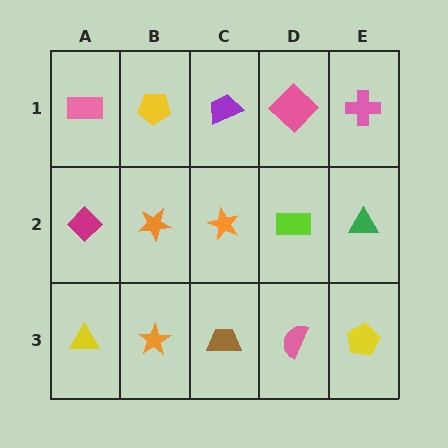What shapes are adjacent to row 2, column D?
A pink diamond (row 1, column D), a pink semicircle (row 3, column D), an orange star (row 2, column C), a green triangle (row 2, column E).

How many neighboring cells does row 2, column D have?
4.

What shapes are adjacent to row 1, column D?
A lime rectangle (row 2, column D), a purple trapezoid (row 1, column C), a pink cross (row 1, column E).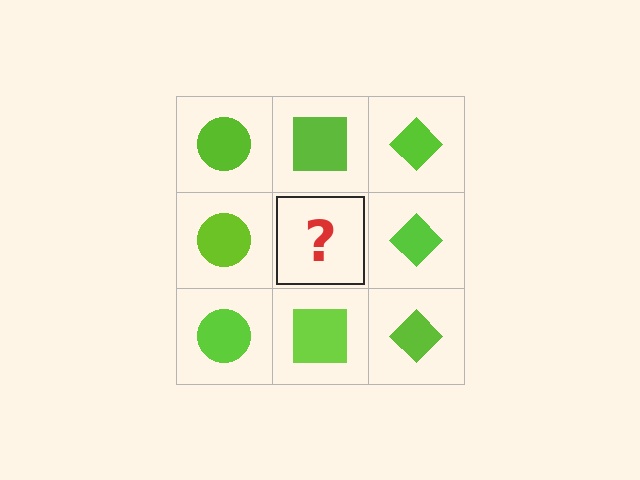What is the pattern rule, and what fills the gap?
The rule is that each column has a consistent shape. The gap should be filled with a lime square.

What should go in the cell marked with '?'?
The missing cell should contain a lime square.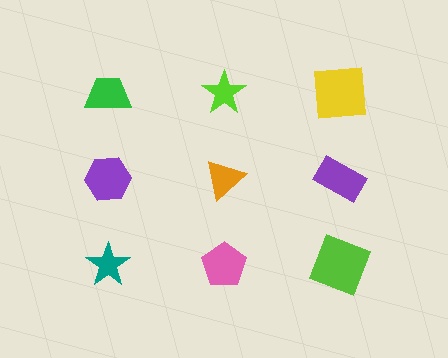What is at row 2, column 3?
A purple rectangle.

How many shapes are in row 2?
3 shapes.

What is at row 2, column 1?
A purple hexagon.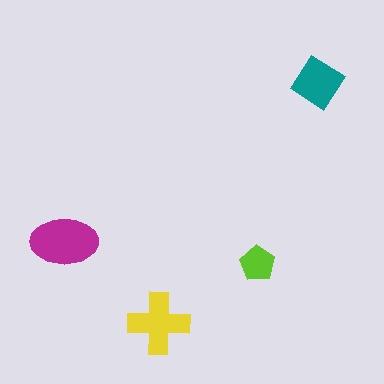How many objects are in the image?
There are 4 objects in the image.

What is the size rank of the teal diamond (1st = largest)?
3rd.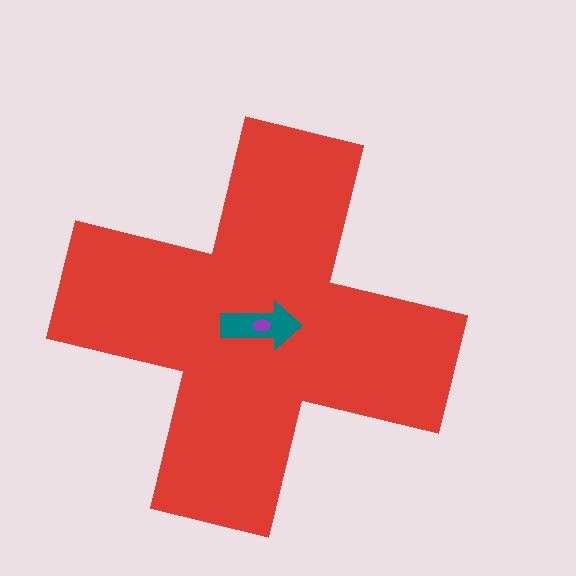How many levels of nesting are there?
3.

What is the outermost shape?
The red cross.